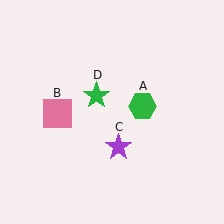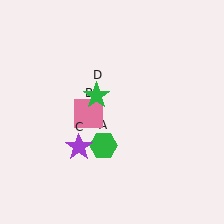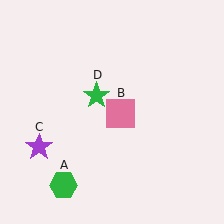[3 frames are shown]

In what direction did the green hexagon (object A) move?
The green hexagon (object A) moved down and to the left.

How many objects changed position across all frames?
3 objects changed position: green hexagon (object A), pink square (object B), purple star (object C).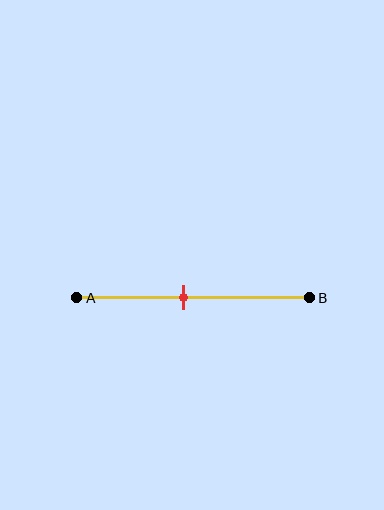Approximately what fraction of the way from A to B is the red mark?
The red mark is approximately 45% of the way from A to B.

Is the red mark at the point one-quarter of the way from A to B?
No, the mark is at about 45% from A, not at the 25% one-quarter point.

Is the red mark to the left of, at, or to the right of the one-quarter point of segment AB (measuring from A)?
The red mark is to the right of the one-quarter point of segment AB.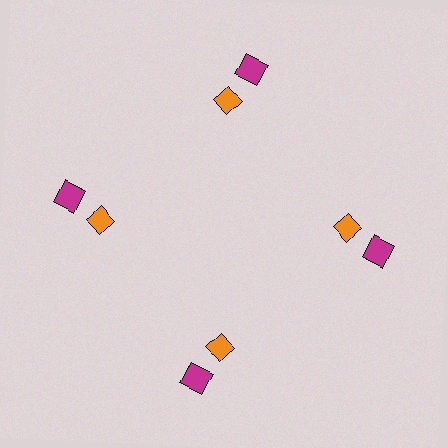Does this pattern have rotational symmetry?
Yes, this pattern has 4-fold rotational symmetry. It looks the same after rotating 90 degrees around the center.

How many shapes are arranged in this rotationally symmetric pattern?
There are 8 shapes, arranged in 4 groups of 2.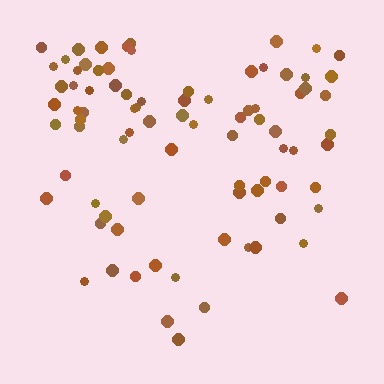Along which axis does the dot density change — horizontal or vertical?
Vertical.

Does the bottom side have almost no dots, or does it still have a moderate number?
Still a moderate number, just noticeably fewer than the top.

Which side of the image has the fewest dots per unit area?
The bottom.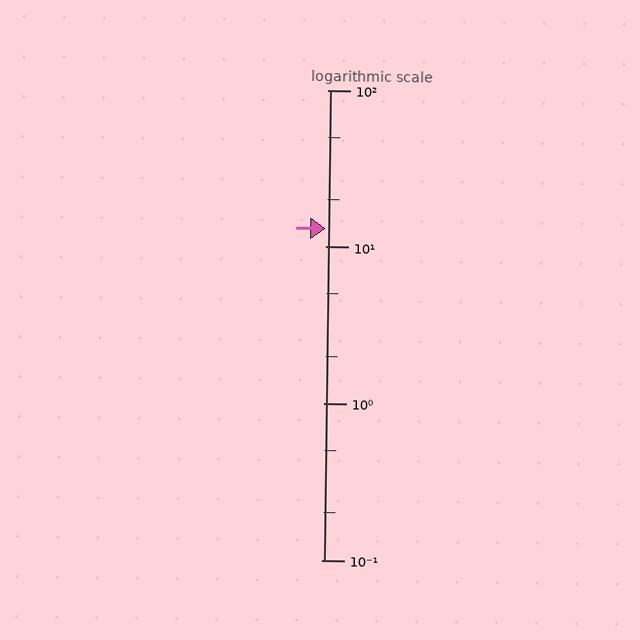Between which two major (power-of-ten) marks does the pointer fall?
The pointer is between 10 and 100.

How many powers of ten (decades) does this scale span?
The scale spans 3 decades, from 0.1 to 100.